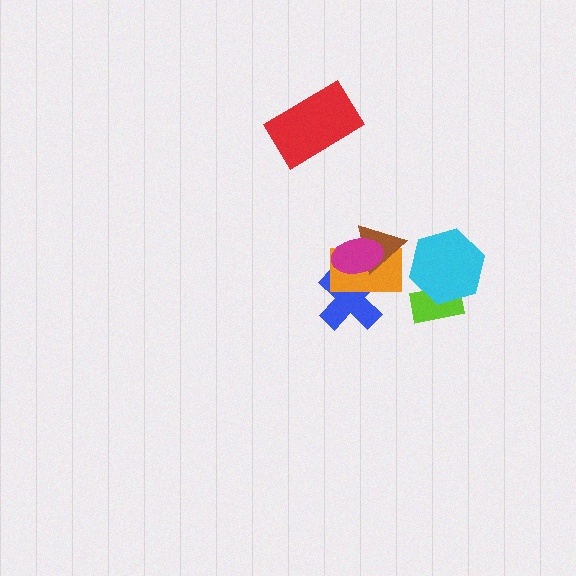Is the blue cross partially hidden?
Yes, it is partially covered by another shape.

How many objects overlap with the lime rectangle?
1 object overlaps with the lime rectangle.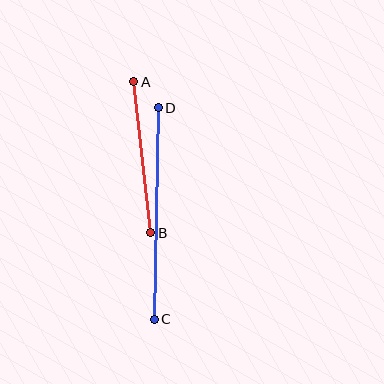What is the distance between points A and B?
The distance is approximately 152 pixels.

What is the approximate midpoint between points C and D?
The midpoint is at approximately (156, 213) pixels.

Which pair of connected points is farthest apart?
Points C and D are farthest apart.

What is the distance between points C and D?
The distance is approximately 212 pixels.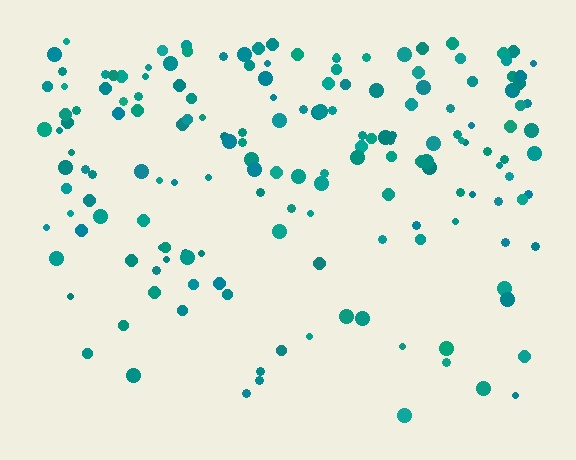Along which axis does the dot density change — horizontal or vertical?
Vertical.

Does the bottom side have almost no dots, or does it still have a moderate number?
Still a moderate number, just noticeably fewer than the top.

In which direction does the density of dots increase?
From bottom to top, with the top side densest.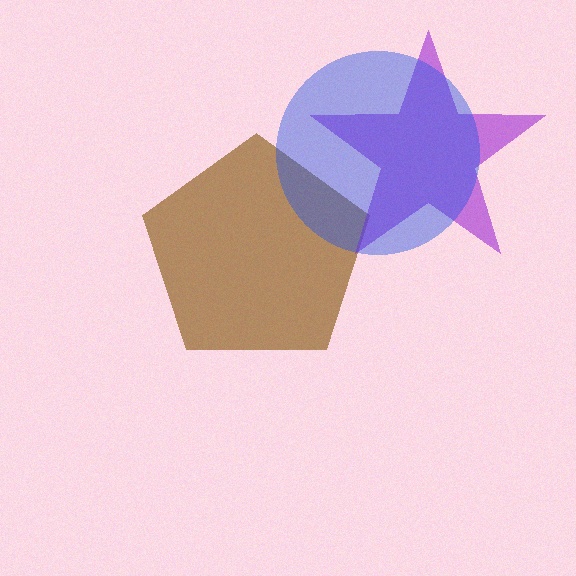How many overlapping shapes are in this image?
There are 3 overlapping shapes in the image.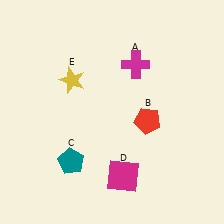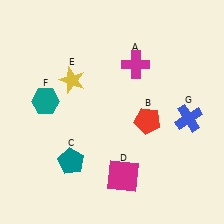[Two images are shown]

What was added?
A teal hexagon (F), a blue cross (G) were added in Image 2.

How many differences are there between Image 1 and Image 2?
There are 2 differences between the two images.